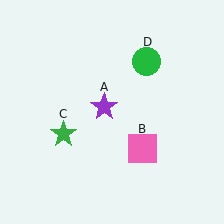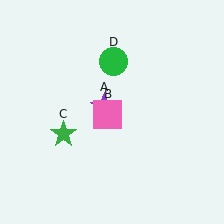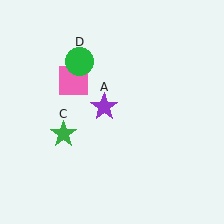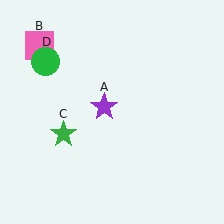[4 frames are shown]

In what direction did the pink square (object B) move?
The pink square (object B) moved up and to the left.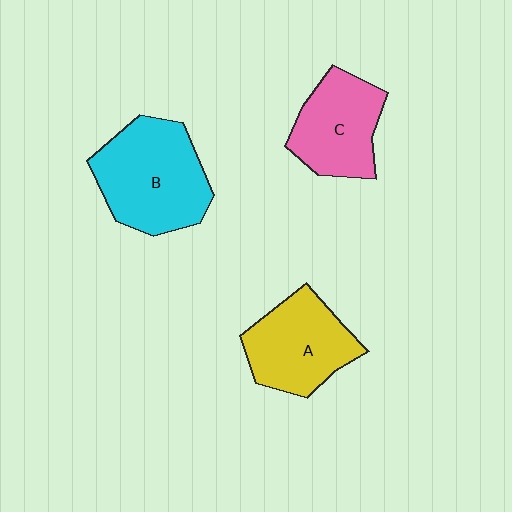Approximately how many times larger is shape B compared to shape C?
Approximately 1.4 times.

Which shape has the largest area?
Shape B (cyan).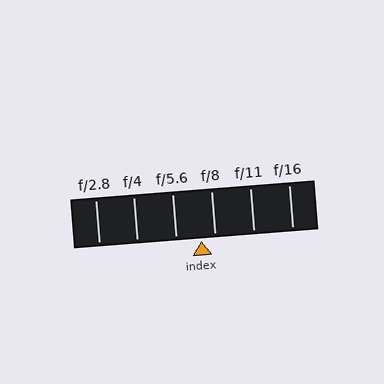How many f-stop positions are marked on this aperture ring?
There are 6 f-stop positions marked.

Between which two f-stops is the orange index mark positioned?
The index mark is between f/5.6 and f/8.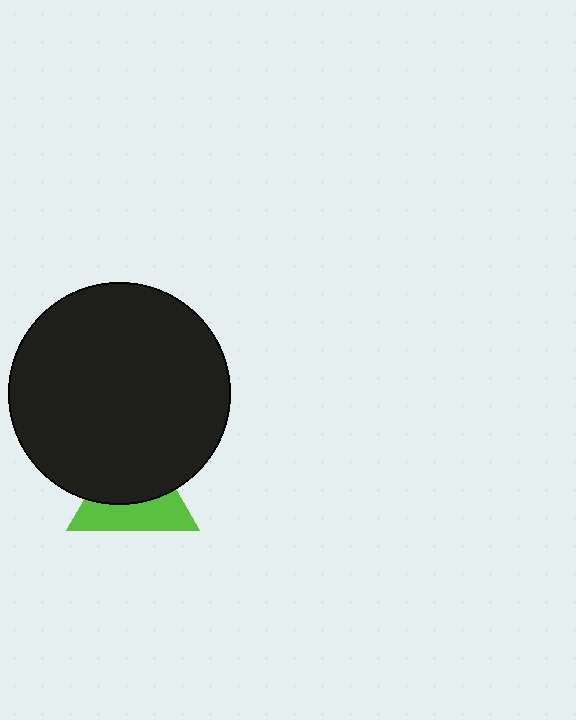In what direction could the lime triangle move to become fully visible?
The lime triangle could move down. That would shift it out from behind the black circle entirely.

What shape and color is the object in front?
The object in front is a black circle.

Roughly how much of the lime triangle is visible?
About half of it is visible (roughly 46%).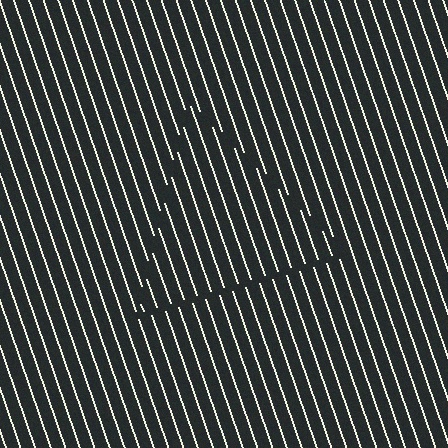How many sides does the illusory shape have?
3 sides — the line-ends trace a triangle.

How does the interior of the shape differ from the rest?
The interior of the shape contains the same grating, shifted by half a period — the contour is defined by the phase discontinuity where line-ends from the inner and outer gratings abut.